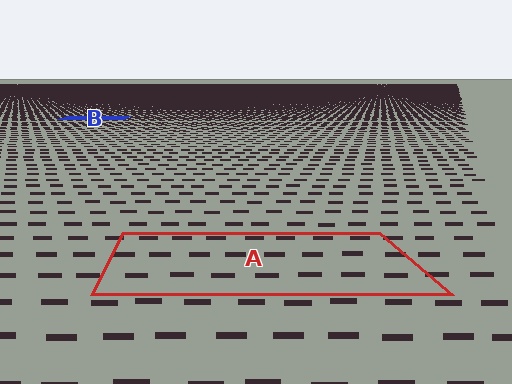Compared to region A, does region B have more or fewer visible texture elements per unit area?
Region B has more texture elements per unit area — they are packed more densely because it is farther away.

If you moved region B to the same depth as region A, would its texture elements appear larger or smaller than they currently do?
They would appear larger. At a closer depth, the same texture elements are projected at a bigger on-screen size.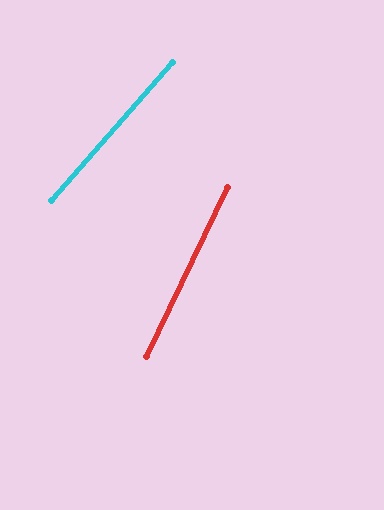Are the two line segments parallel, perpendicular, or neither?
Neither parallel nor perpendicular — they differ by about 15°.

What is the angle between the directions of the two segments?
Approximately 15 degrees.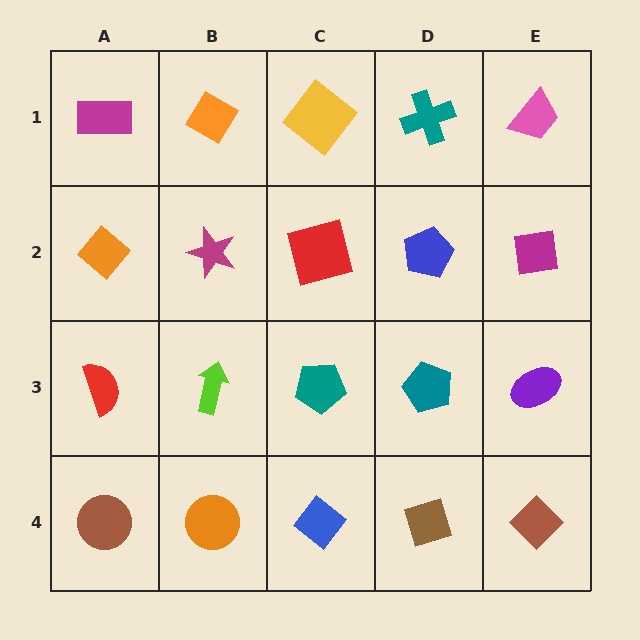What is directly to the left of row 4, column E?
A brown diamond.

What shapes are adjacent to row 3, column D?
A blue pentagon (row 2, column D), a brown diamond (row 4, column D), a teal pentagon (row 3, column C), a purple ellipse (row 3, column E).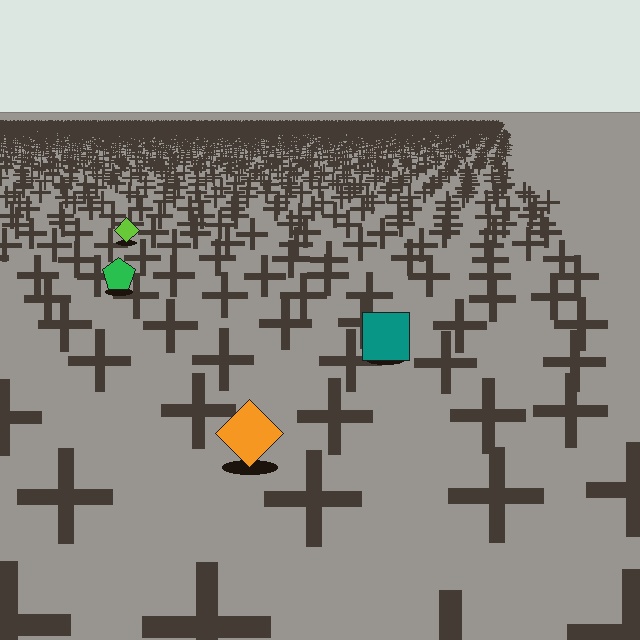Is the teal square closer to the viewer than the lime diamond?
Yes. The teal square is closer — you can tell from the texture gradient: the ground texture is coarser near it.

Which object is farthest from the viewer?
The lime diamond is farthest from the viewer. It appears smaller and the ground texture around it is denser.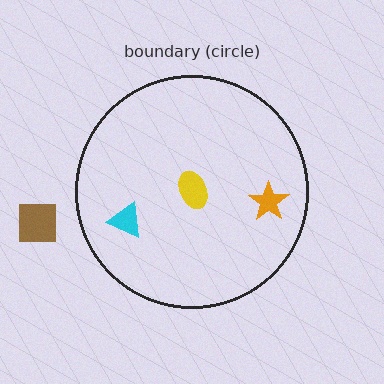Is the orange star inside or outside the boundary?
Inside.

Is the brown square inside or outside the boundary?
Outside.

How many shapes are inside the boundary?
3 inside, 1 outside.